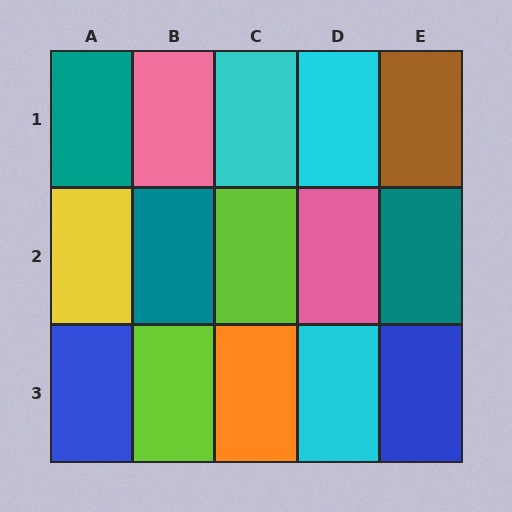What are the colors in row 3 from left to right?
Blue, lime, orange, cyan, blue.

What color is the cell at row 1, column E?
Brown.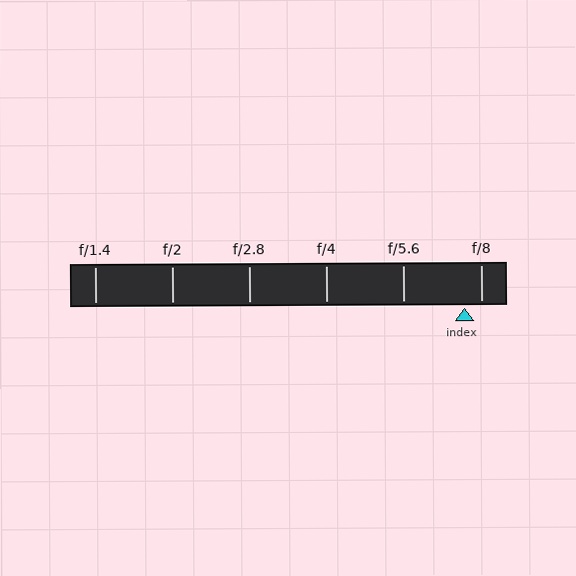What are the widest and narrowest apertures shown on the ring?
The widest aperture shown is f/1.4 and the narrowest is f/8.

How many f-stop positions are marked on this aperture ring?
There are 6 f-stop positions marked.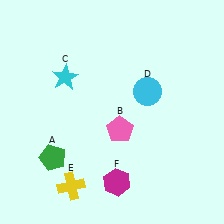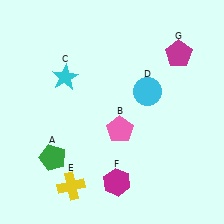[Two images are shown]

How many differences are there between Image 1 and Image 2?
There is 1 difference between the two images.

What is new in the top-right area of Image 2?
A magenta pentagon (G) was added in the top-right area of Image 2.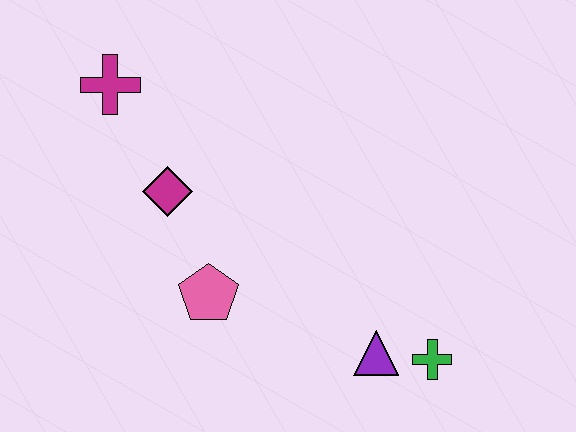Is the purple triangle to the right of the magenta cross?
Yes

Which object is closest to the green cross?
The purple triangle is closest to the green cross.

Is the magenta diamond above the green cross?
Yes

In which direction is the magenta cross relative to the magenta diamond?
The magenta cross is above the magenta diamond.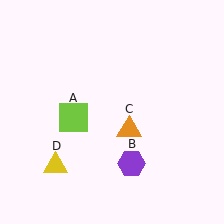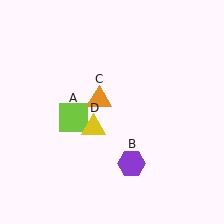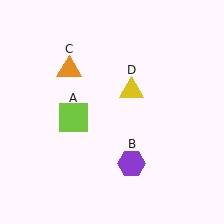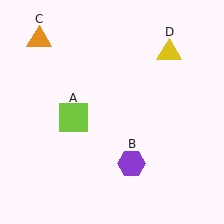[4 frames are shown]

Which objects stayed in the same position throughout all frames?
Lime square (object A) and purple hexagon (object B) remained stationary.